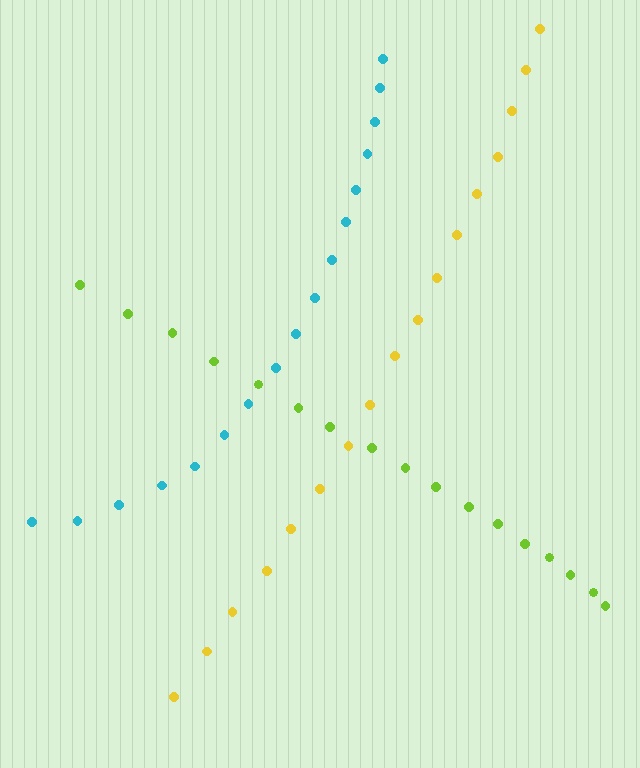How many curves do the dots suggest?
There are 3 distinct paths.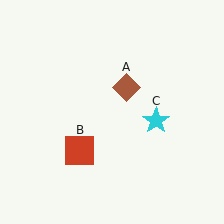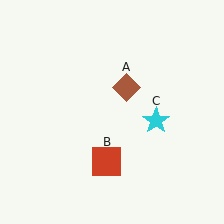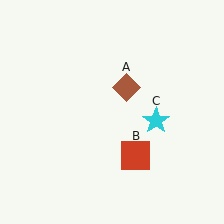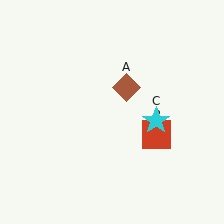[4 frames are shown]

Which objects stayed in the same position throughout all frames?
Brown diamond (object A) and cyan star (object C) remained stationary.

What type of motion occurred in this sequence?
The red square (object B) rotated counterclockwise around the center of the scene.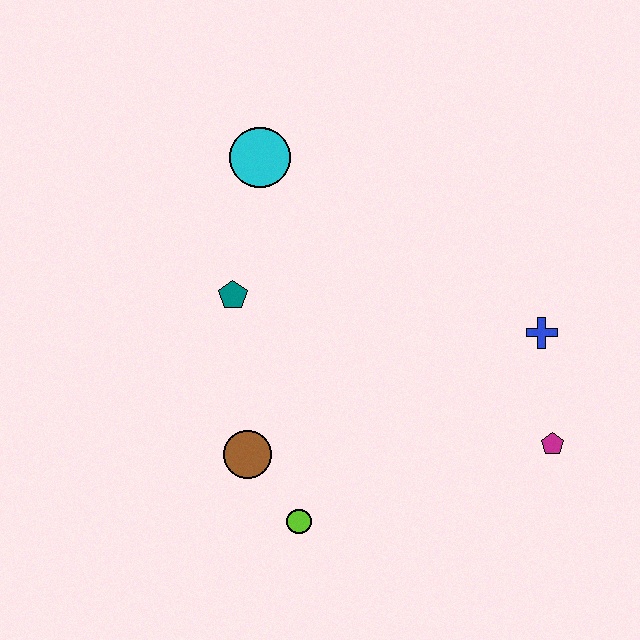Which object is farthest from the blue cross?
The cyan circle is farthest from the blue cross.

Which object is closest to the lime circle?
The brown circle is closest to the lime circle.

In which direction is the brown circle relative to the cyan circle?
The brown circle is below the cyan circle.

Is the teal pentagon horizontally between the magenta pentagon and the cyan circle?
No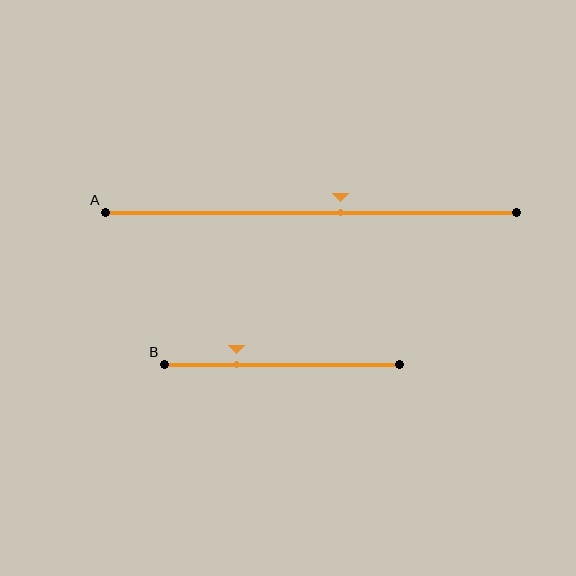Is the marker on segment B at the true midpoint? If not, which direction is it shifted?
No, the marker on segment B is shifted to the left by about 19% of the segment length.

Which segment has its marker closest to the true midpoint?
Segment A has its marker closest to the true midpoint.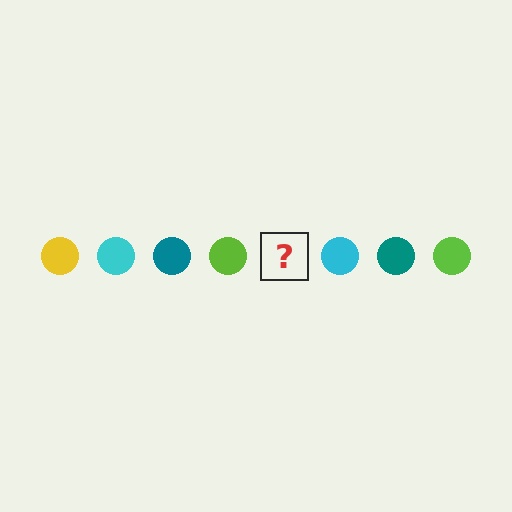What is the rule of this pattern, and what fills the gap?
The rule is that the pattern cycles through yellow, cyan, teal, lime circles. The gap should be filled with a yellow circle.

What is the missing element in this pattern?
The missing element is a yellow circle.